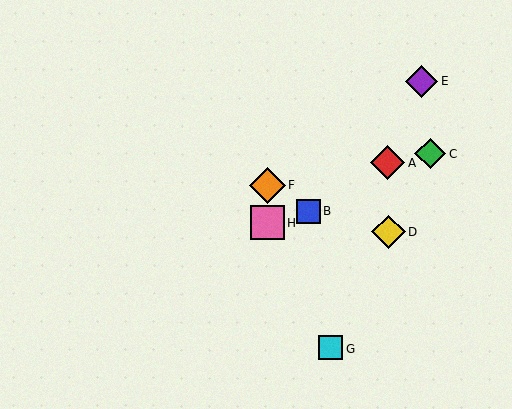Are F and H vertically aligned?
Yes, both are at x≈268.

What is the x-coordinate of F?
Object F is at x≈268.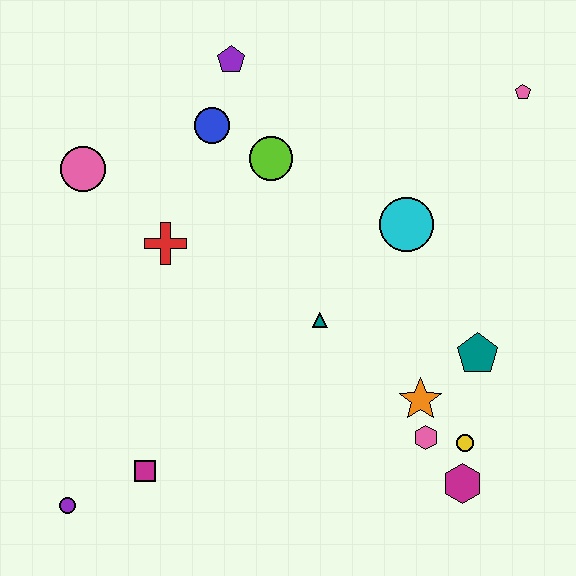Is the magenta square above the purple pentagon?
No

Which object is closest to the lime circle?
The blue circle is closest to the lime circle.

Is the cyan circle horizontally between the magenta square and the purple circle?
No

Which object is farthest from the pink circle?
The magenta hexagon is farthest from the pink circle.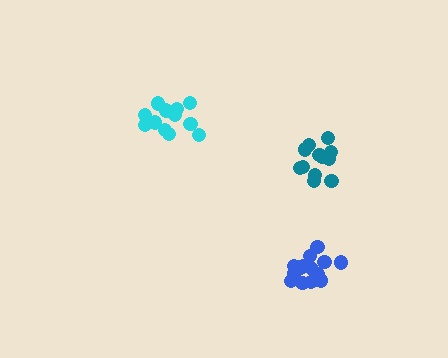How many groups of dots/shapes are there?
There are 3 groups.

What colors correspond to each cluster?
The clusters are colored: teal, cyan, blue.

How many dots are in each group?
Group 1: 14 dots, Group 2: 13 dots, Group 3: 16 dots (43 total).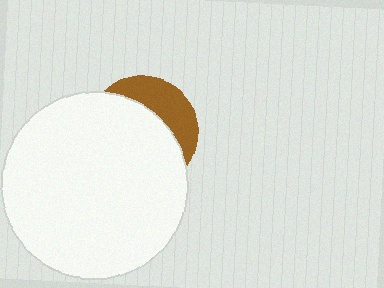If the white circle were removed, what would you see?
You would see the complete brown circle.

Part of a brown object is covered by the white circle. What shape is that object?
It is a circle.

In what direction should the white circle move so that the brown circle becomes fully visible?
The white circle should move toward the lower-left. That is the shortest direction to clear the overlap and leave the brown circle fully visible.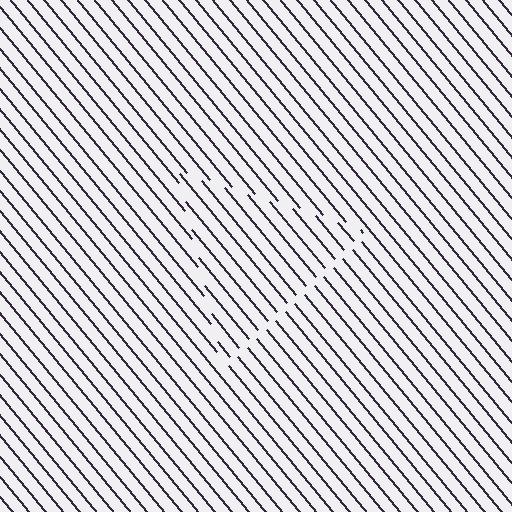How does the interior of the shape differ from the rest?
The interior of the shape contains the same grating, shifted by half a period — the contour is defined by the phase discontinuity where line-ends from the inner and outer gratings abut.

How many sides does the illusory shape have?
3 sides — the line-ends trace a triangle.